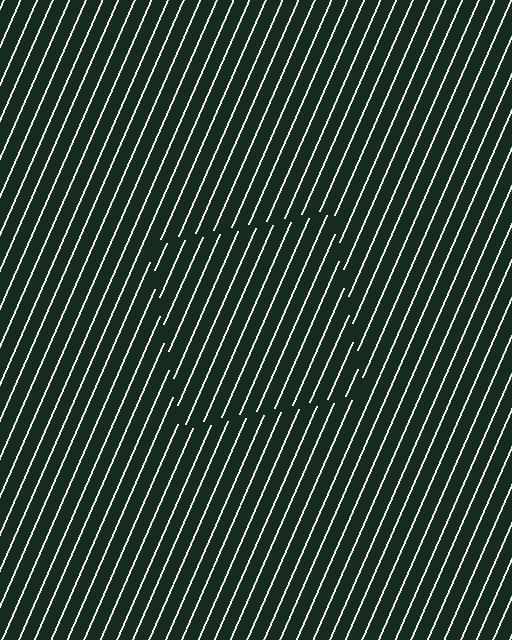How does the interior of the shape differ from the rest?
The interior of the shape contains the same grating, shifted by half a period — the contour is defined by the phase discontinuity where line-ends from the inner and outer gratings abut.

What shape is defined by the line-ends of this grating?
An illusory square. The interior of the shape contains the same grating, shifted by half a period — the contour is defined by the phase discontinuity where line-ends from the inner and outer gratings abut.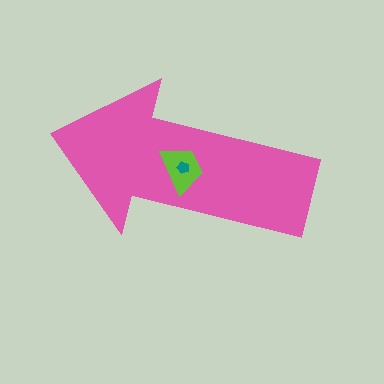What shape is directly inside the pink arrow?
The lime trapezoid.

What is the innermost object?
The teal pentagon.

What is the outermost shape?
The pink arrow.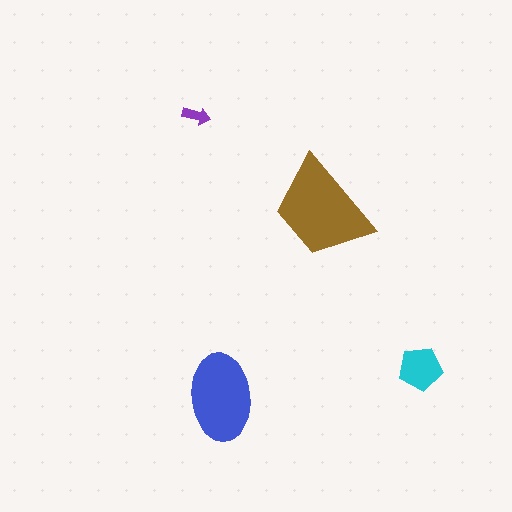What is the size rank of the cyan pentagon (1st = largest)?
3rd.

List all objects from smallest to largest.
The purple arrow, the cyan pentagon, the blue ellipse, the brown trapezoid.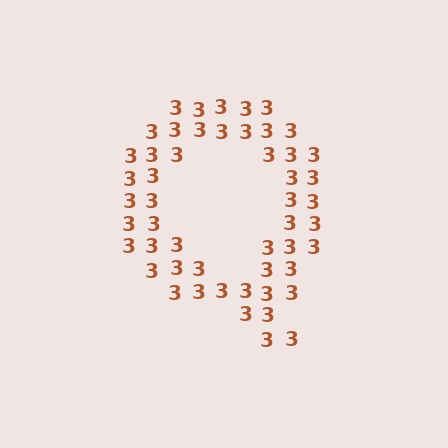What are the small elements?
The small elements are digit 3's.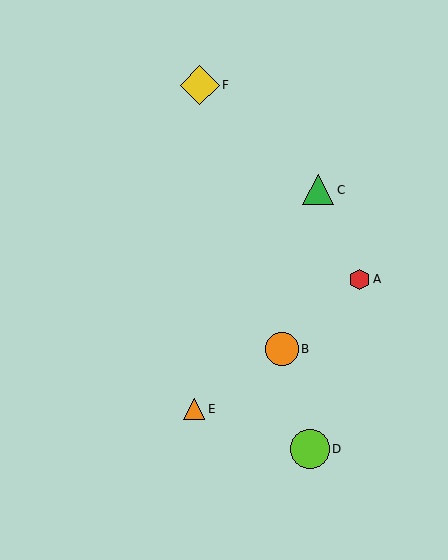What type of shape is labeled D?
Shape D is a lime circle.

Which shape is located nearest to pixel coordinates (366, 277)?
The red hexagon (labeled A) at (359, 279) is nearest to that location.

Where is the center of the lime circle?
The center of the lime circle is at (310, 449).